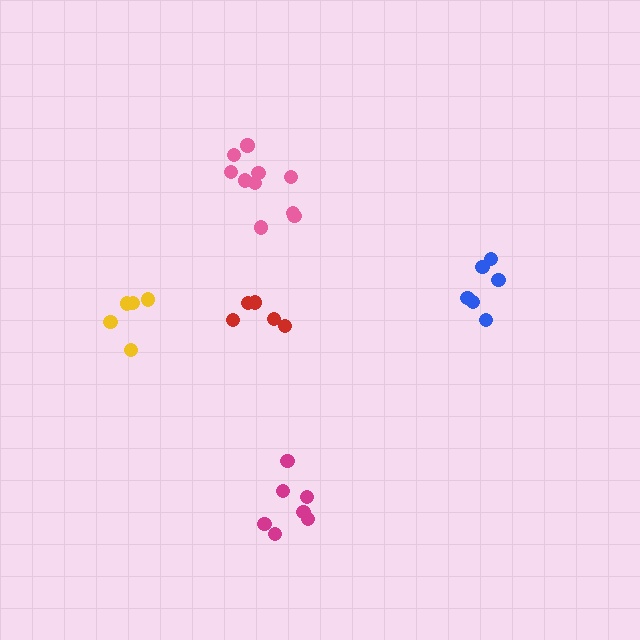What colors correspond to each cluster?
The clusters are colored: pink, yellow, magenta, blue, red.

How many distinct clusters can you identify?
There are 5 distinct clusters.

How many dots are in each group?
Group 1: 10 dots, Group 2: 5 dots, Group 3: 7 dots, Group 4: 6 dots, Group 5: 5 dots (33 total).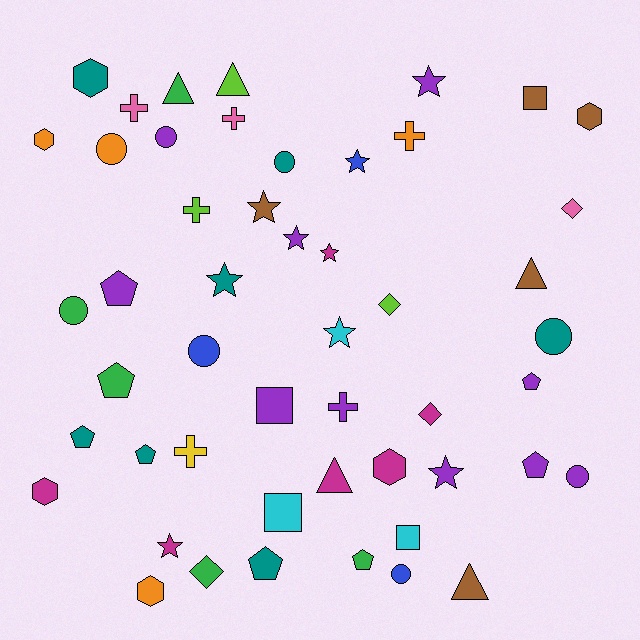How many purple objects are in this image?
There are 10 purple objects.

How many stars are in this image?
There are 9 stars.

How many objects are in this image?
There are 50 objects.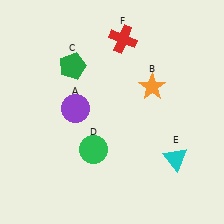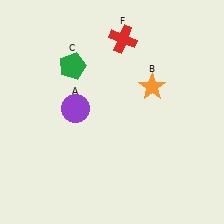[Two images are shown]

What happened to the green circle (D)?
The green circle (D) was removed in Image 2. It was in the bottom-left area of Image 1.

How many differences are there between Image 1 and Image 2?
There are 2 differences between the two images.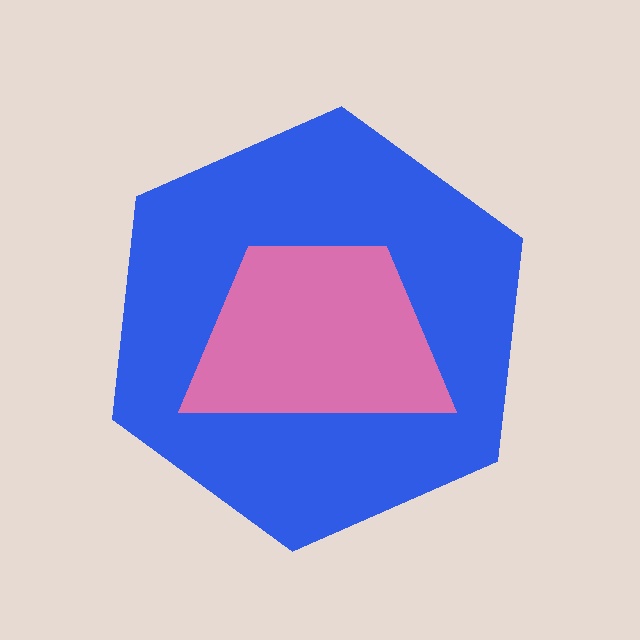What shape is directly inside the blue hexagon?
The pink trapezoid.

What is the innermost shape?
The pink trapezoid.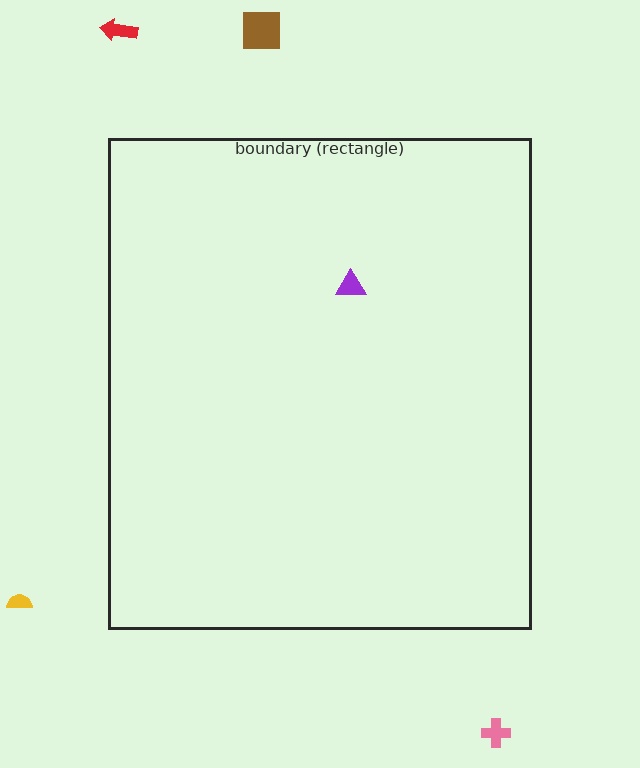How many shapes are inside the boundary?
1 inside, 4 outside.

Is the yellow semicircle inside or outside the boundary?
Outside.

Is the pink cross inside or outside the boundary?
Outside.